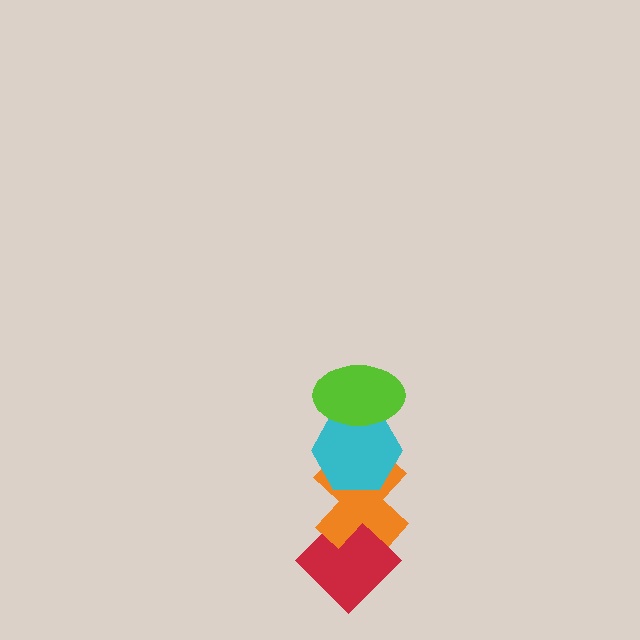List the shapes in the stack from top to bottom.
From top to bottom: the lime ellipse, the cyan hexagon, the orange cross, the red diamond.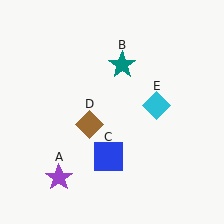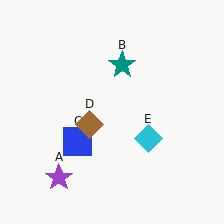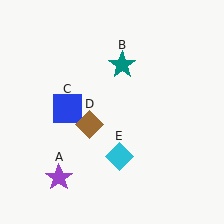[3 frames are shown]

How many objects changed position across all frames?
2 objects changed position: blue square (object C), cyan diamond (object E).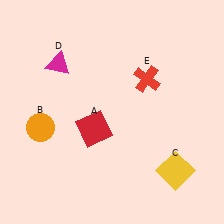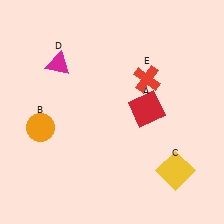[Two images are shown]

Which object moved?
The red square (A) moved right.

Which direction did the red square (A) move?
The red square (A) moved right.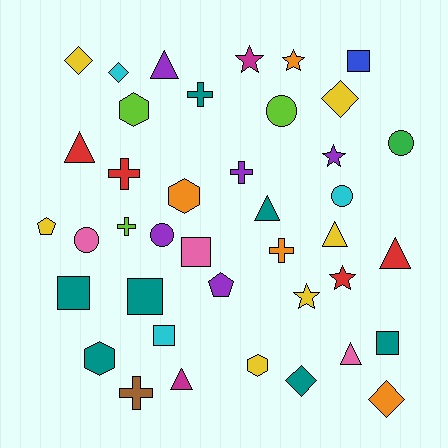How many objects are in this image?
There are 40 objects.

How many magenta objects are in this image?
There are 2 magenta objects.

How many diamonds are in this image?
There are 5 diamonds.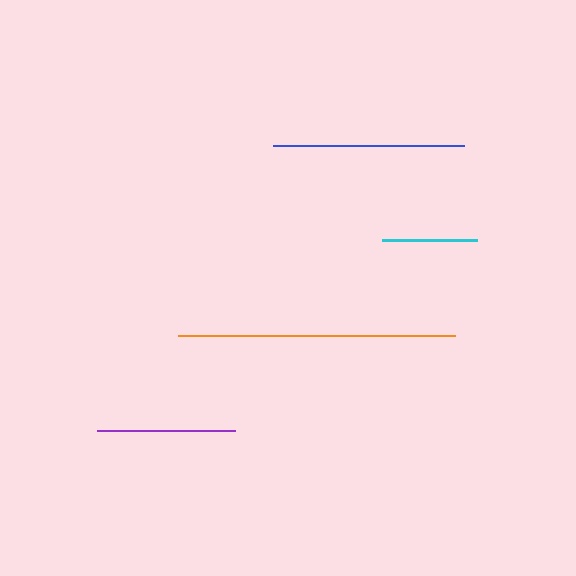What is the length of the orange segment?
The orange segment is approximately 277 pixels long.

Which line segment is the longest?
The orange line is the longest at approximately 277 pixels.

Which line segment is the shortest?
The cyan line is the shortest at approximately 95 pixels.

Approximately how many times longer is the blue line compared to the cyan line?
The blue line is approximately 2.0 times the length of the cyan line.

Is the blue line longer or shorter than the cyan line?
The blue line is longer than the cyan line.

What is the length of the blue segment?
The blue segment is approximately 192 pixels long.